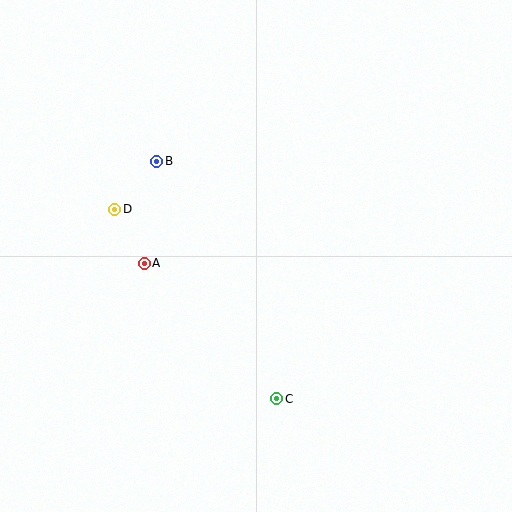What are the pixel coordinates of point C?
Point C is at (277, 399).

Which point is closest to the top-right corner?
Point B is closest to the top-right corner.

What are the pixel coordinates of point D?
Point D is at (115, 209).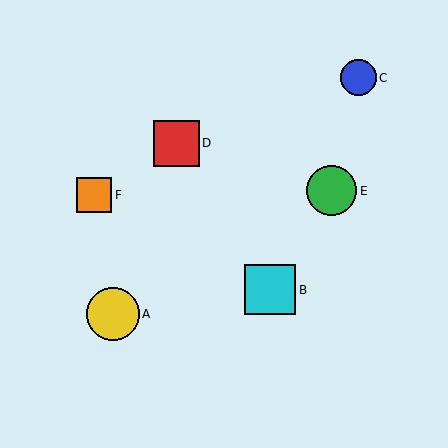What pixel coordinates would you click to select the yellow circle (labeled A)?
Click at (113, 314) to select the yellow circle A.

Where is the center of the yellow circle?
The center of the yellow circle is at (113, 314).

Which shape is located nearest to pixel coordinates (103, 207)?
The orange square (labeled F) at (94, 195) is nearest to that location.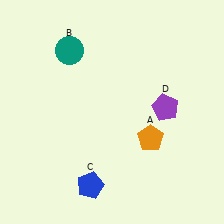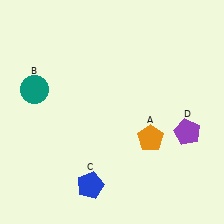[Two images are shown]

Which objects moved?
The objects that moved are: the teal circle (B), the purple pentagon (D).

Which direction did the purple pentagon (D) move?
The purple pentagon (D) moved down.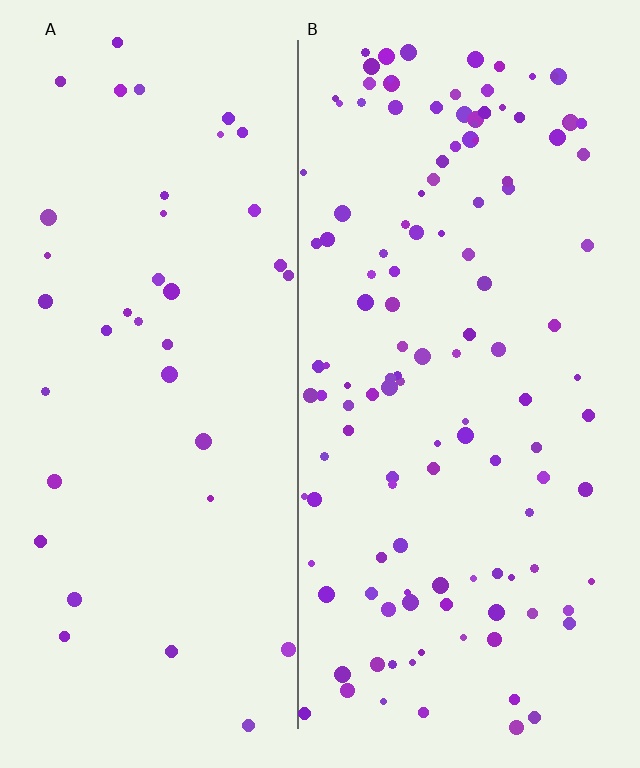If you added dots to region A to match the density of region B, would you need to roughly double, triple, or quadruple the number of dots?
Approximately triple.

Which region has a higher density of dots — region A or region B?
B (the right).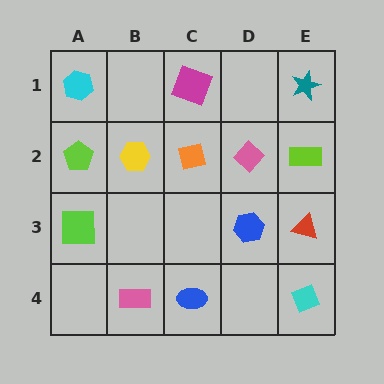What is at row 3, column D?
A blue hexagon.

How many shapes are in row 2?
5 shapes.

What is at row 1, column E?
A teal star.